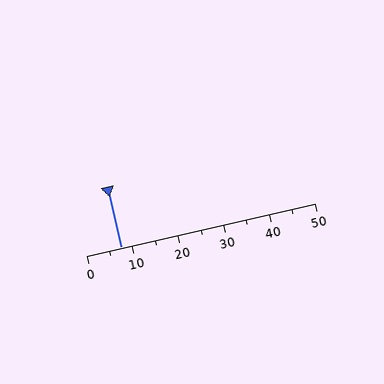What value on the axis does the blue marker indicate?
The marker indicates approximately 7.5.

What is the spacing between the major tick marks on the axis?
The major ticks are spaced 10 apart.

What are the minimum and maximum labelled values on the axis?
The axis runs from 0 to 50.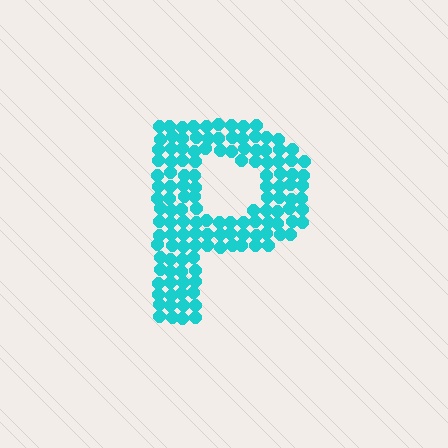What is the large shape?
The large shape is the letter P.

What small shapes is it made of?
It is made of small circles.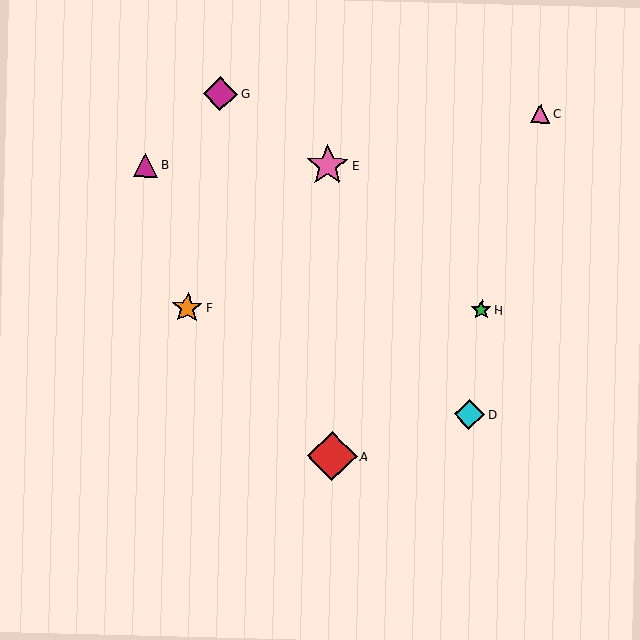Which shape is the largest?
The red diamond (labeled A) is the largest.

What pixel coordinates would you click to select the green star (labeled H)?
Click at (481, 310) to select the green star H.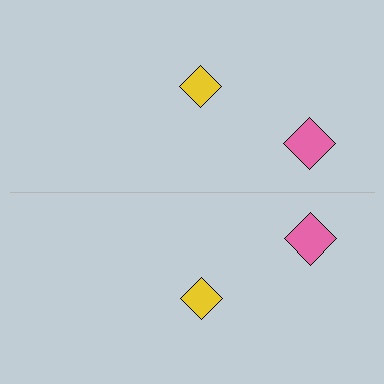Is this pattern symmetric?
Yes, this pattern has bilateral (reflection) symmetry.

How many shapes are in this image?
There are 4 shapes in this image.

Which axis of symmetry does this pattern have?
The pattern has a horizontal axis of symmetry running through the center of the image.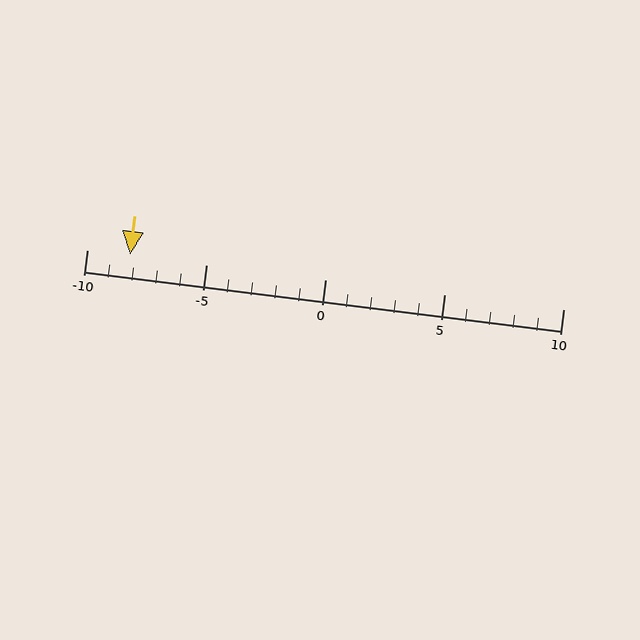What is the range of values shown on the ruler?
The ruler shows values from -10 to 10.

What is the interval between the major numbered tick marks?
The major tick marks are spaced 5 units apart.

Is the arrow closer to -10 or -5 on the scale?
The arrow is closer to -10.